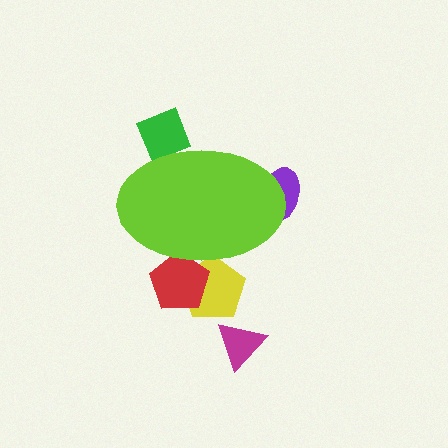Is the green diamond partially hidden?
Yes, the green diamond is partially hidden behind the lime ellipse.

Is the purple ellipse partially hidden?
Yes, the purple ellipse is partially hidden behind the lime ellipse.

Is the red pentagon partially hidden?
Yes, the red pentagon is partially hidden behind the lime ellipse.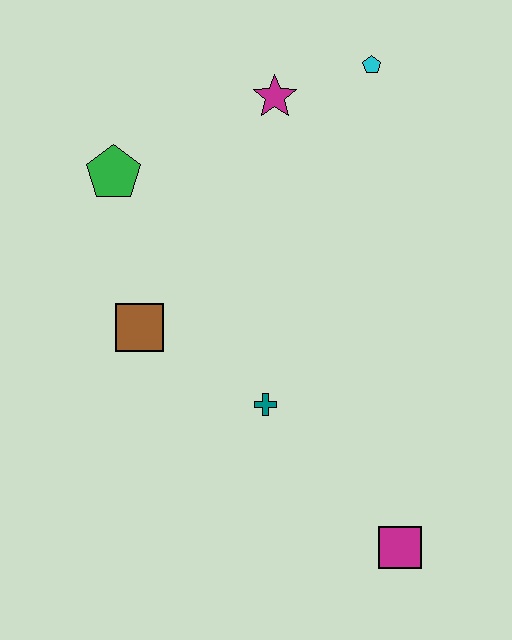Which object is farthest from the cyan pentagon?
The magenta square is farthest from the cyan pentagon.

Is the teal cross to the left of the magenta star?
Yes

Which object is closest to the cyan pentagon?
The magenta star is closest to the cyan pentagon.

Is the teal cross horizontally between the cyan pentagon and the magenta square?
No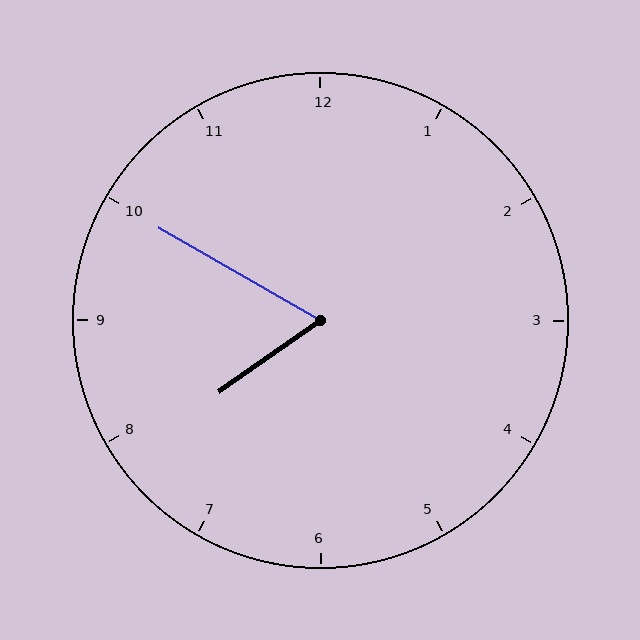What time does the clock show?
7:50.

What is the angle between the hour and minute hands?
Approximately 65 degrees.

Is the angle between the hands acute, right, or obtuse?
It is acute.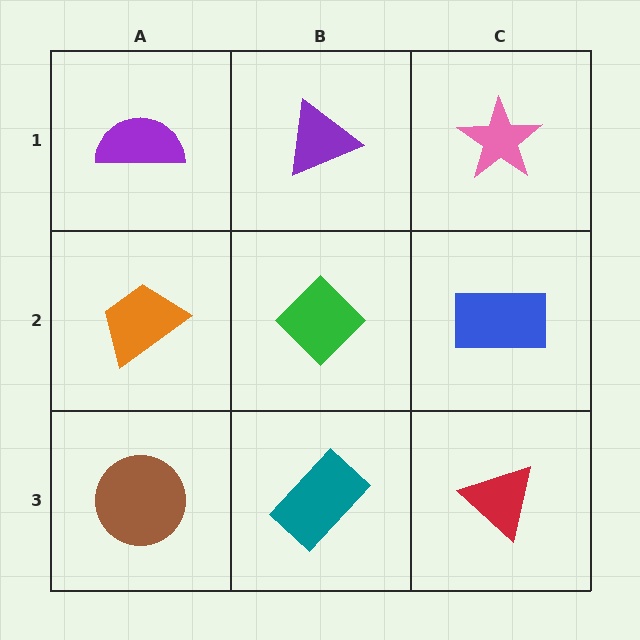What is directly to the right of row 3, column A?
A teal rectangle.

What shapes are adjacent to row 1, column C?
A blue rectangle (row 2, column C), a purple triangle (row 1, column B).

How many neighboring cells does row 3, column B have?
3.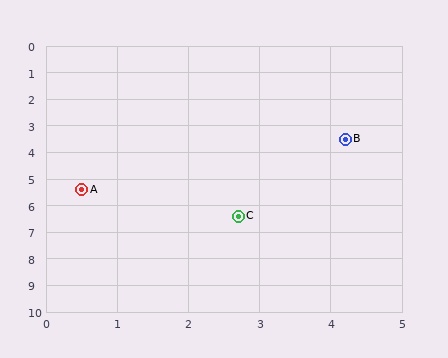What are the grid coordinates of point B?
Point B is at approximately (4.2, 3.5).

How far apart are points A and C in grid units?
Points A and C are about 2.4 grid units apart.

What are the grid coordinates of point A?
Point A is at approximately (0.5, 5.4).